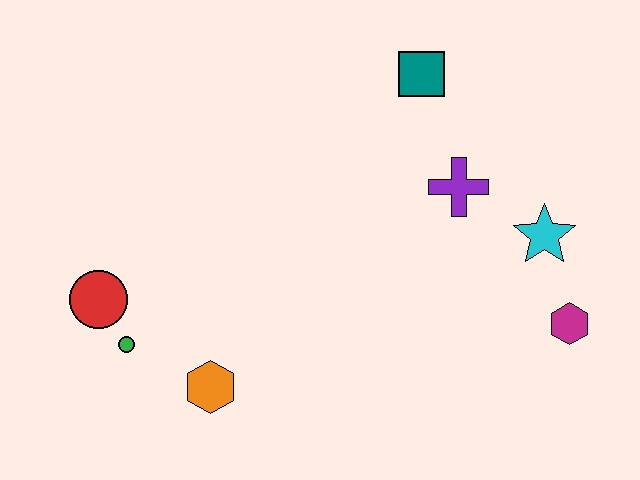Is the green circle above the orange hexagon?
Yes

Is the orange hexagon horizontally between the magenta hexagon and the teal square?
No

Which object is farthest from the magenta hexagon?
The red circle is farthest from the magenta hexagon.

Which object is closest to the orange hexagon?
The green circle is closest to the orange hexagon.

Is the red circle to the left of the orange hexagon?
Yes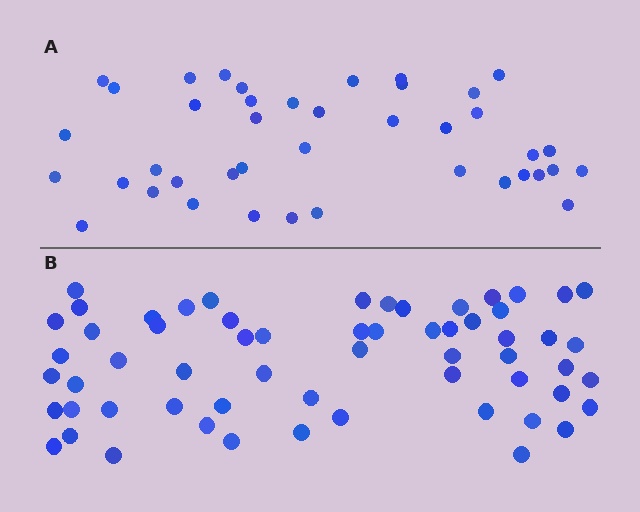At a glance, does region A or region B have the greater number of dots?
Region B (the bottom region) has more dots.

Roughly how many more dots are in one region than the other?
Region B has approximately 20 more dots than region A.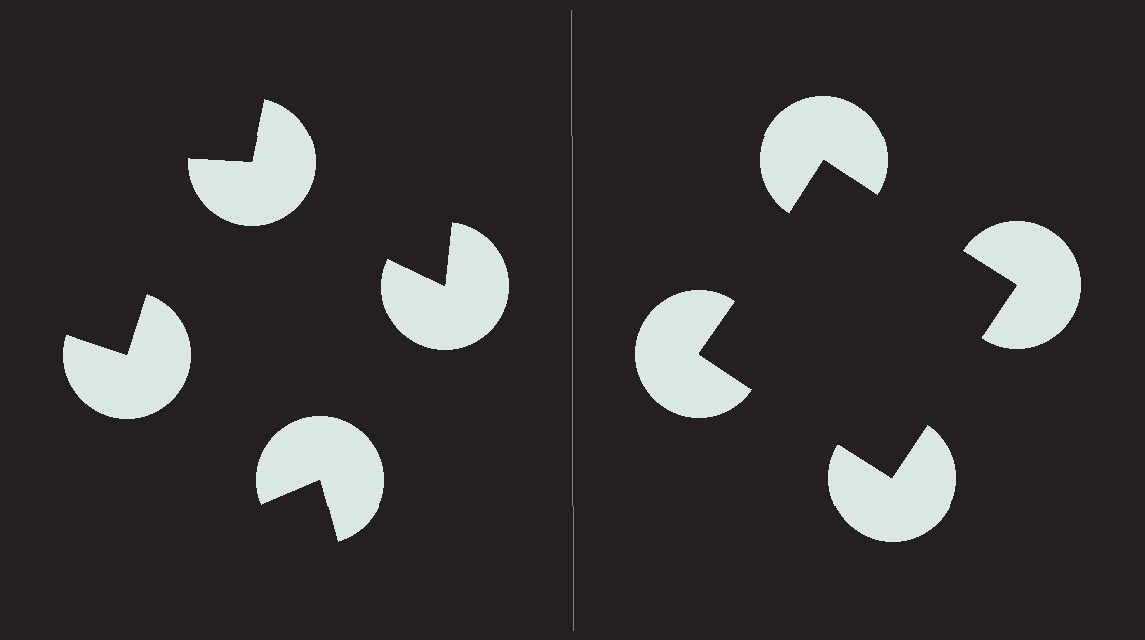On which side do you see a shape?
An illusory square appears on the right side. On the left side the wedge cuts are rotated, so no coherent shape forms.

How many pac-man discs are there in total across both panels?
8 — 4 on each side.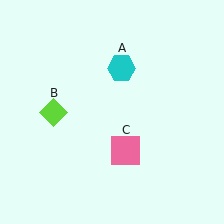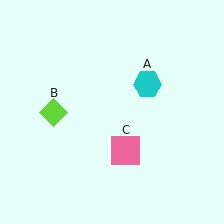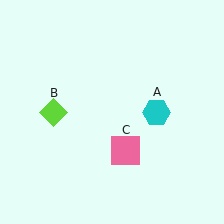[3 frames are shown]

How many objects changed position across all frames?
1 object changed position: cyan hexagon (object A).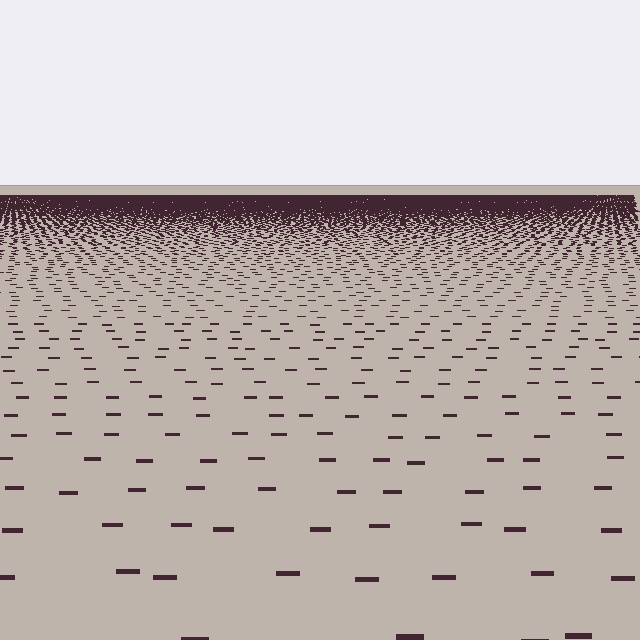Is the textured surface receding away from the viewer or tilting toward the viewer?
The surface is receding away from the viewer. Texture elements get smaller and denser toward the top.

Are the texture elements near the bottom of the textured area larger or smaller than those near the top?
Larger. Near the bottom, elements are closer to the viewer and appear at a bigger on-screen size.